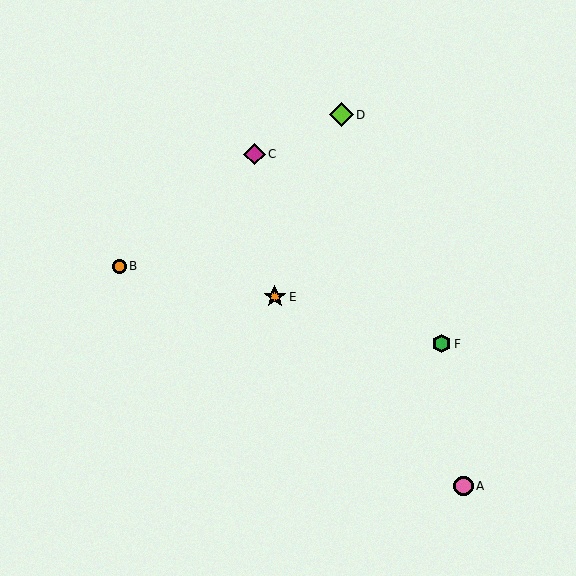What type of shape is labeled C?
Shape C is a magenta diamond.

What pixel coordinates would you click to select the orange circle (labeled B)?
Click at (119, 266) to select the orange circle B.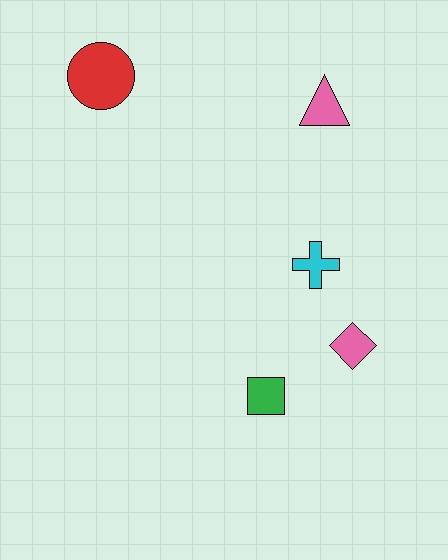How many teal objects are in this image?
There are no teal objects.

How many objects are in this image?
There are 5 objects.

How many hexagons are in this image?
There are no hexagons.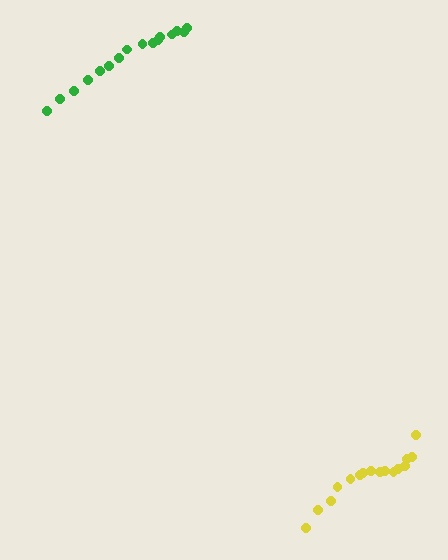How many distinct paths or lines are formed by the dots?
There are 2 distinct paths.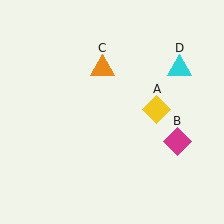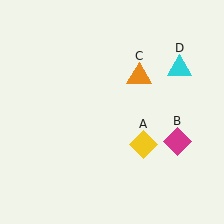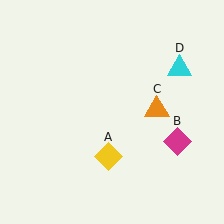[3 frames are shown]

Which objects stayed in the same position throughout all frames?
Magenta diamond (object B) and cyan triangle (object D) remained stationary.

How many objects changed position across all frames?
2 objects changed position: yellow diamond (object A), orange triangle (object C).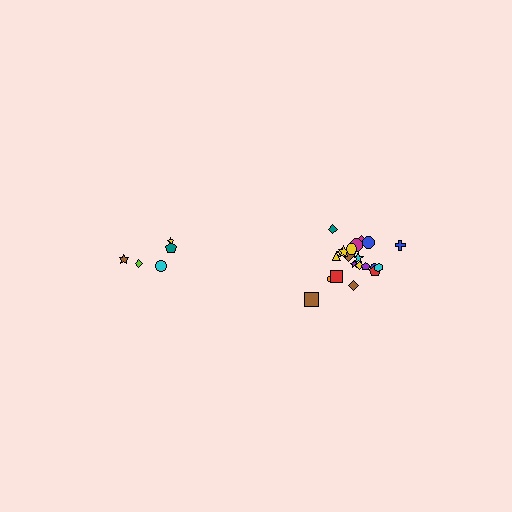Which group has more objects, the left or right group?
The right group.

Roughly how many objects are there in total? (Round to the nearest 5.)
Roughly 25 objects in total.